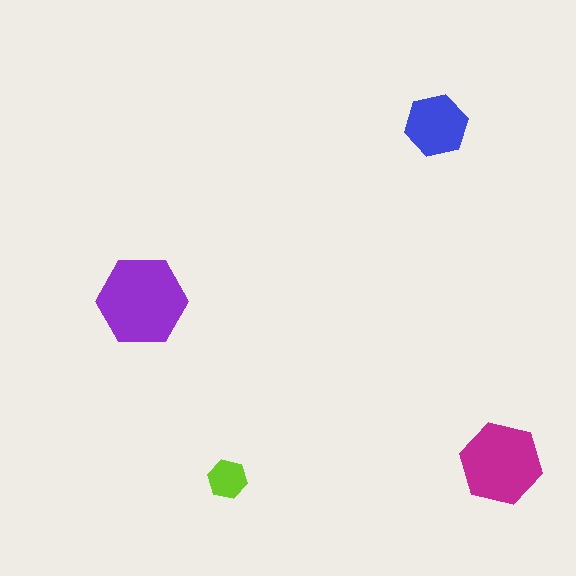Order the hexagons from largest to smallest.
the purple one, the magenta one, the blue one, the lime one.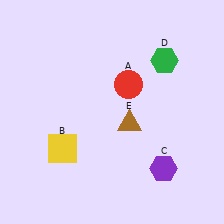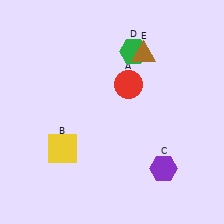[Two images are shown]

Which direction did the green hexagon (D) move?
The green hexagon (D) moved left.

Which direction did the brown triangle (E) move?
The brown triangle (E) moved up.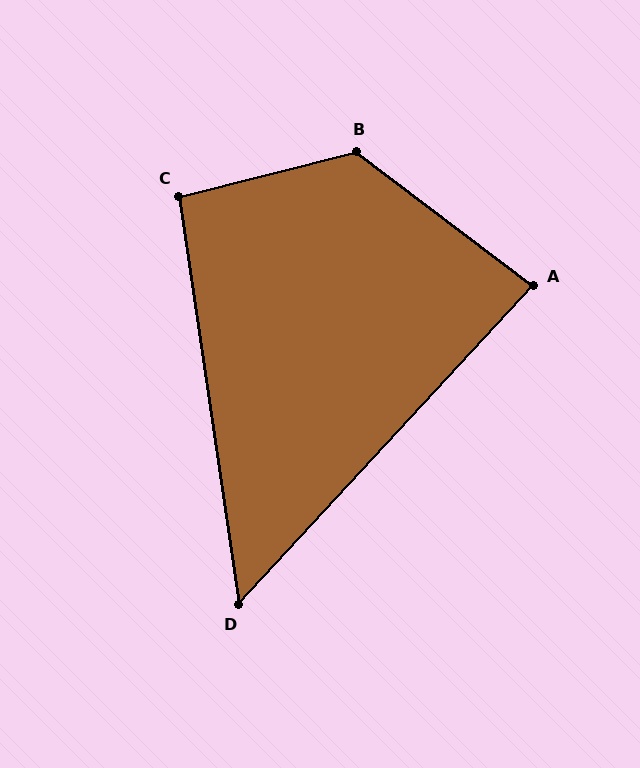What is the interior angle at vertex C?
Approximately 96 degrees (obtuse).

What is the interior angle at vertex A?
Approximately 84 degrees (acute).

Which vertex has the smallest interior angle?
D, at approximately 51 degrees.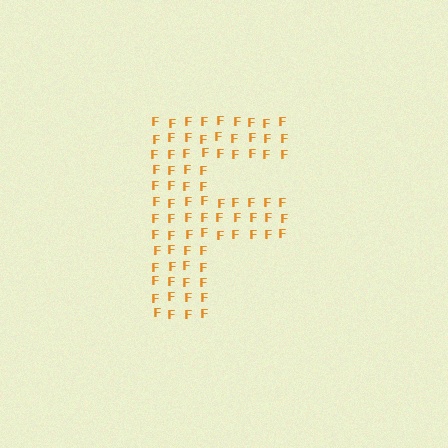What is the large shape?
The large shape is the letter F.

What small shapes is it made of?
It is made of small letter F's.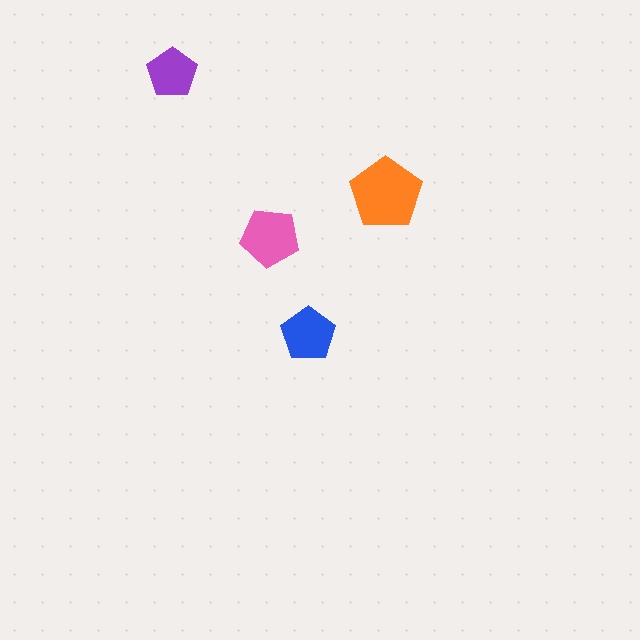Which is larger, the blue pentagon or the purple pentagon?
The blue one.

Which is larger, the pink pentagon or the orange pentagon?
The orange one.